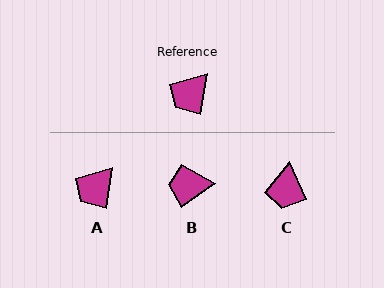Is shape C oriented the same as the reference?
No, it is off by about 34 degrees.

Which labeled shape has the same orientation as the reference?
A.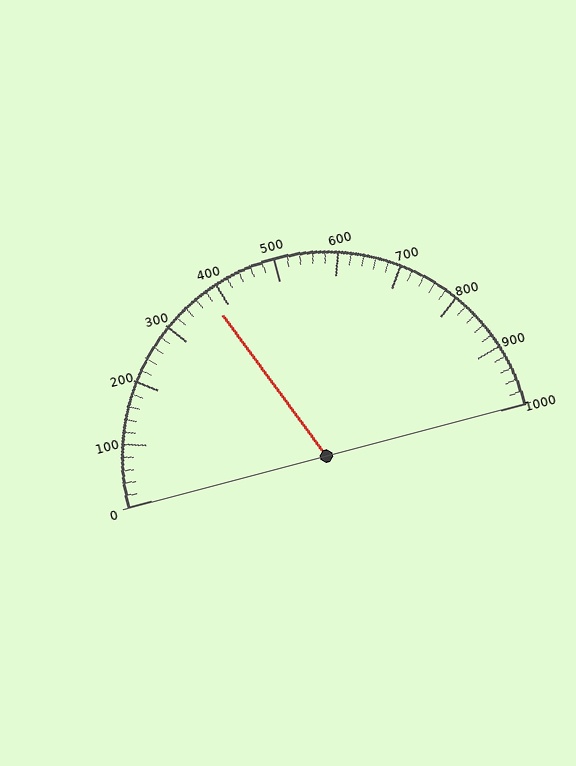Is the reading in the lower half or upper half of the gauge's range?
The reading is in the lower half of the range (0 to 1000).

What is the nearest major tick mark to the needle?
The nearest major tick mark is 400.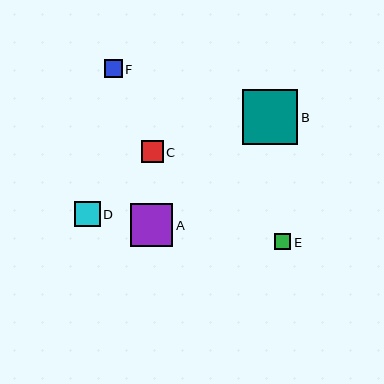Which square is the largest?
Square B is the largest with a size of approximately 55 pixels.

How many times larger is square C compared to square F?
Square C is approximately 1.2 times the size of square F.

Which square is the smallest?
Square E is the smallest with a size of approximately 16 pixels.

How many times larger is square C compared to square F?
Square C is approximately 1.2 times the size of square F.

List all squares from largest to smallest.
From largest to smallest: B, A, D, C, F, E.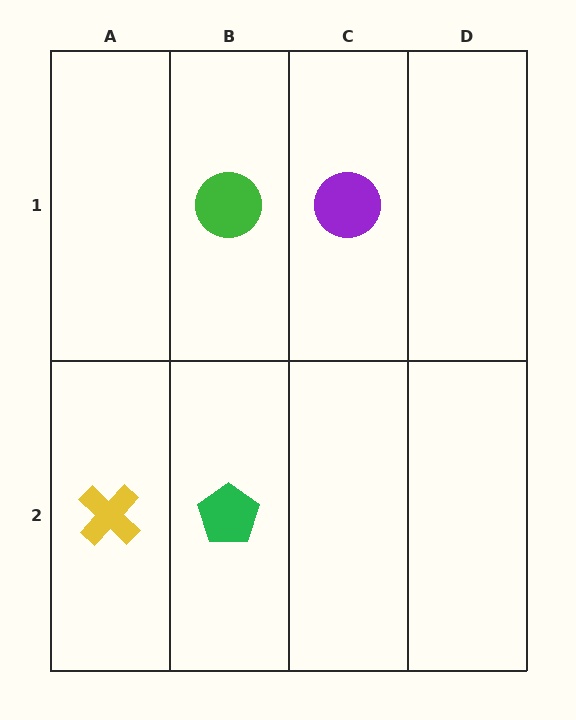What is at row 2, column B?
A green pentagon.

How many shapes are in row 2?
2 shapes.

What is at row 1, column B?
A green circle.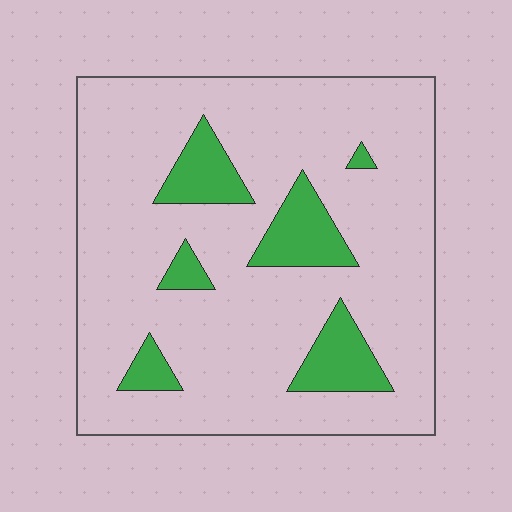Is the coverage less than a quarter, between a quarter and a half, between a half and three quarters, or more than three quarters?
Less than a quarter.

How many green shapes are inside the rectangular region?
6.